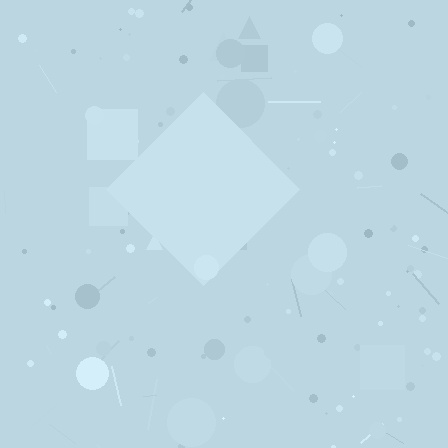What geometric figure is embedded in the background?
A diamond is embedded in the background.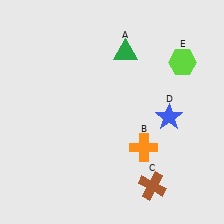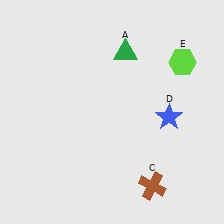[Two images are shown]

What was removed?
The orange cross (B) was removed in Image 2.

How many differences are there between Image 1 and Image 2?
There is 1 difference between the two images.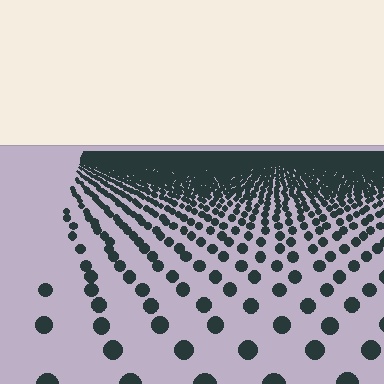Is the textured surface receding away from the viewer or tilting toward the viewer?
The surface is receding away from the viewer. Texture elements get smaller and denser toward the top.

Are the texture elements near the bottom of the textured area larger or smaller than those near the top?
Larger. Near the bottom, elements are closer to the viewer and appear at a bigger on-screen size.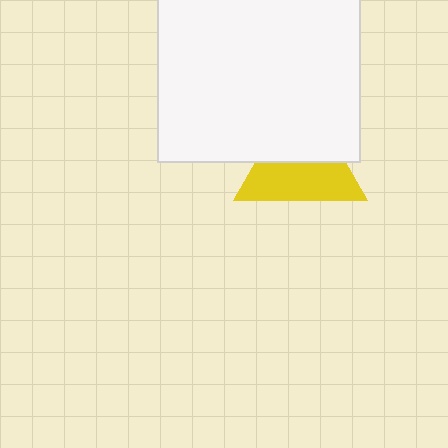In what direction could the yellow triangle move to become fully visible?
The yellow triangle could move down. That would shift it out from behind the white rectangle entirely.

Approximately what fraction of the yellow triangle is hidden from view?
Roughly 46% of the yellow triangle is hidden behind the white rectangle.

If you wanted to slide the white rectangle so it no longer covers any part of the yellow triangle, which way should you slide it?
Slide it up — that is the most direct way to separate the two shapes.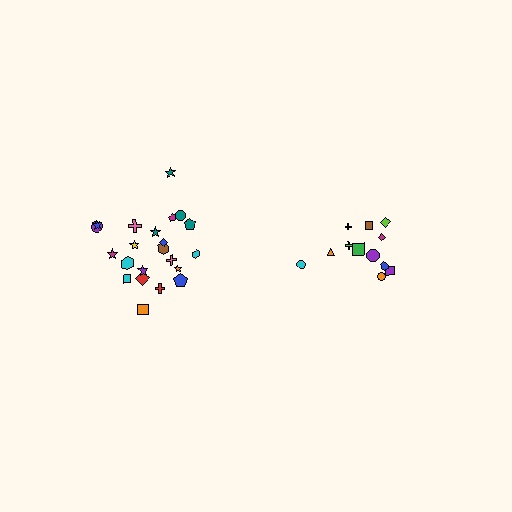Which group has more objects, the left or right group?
The left group.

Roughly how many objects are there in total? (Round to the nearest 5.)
Roughly 35 objects in total.